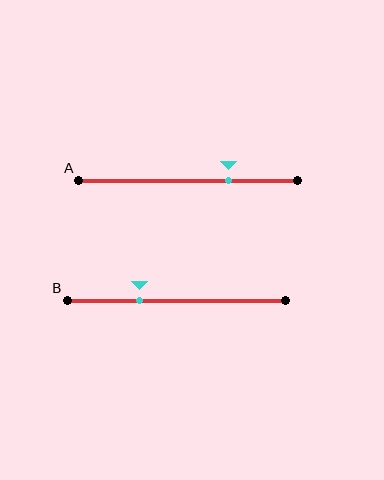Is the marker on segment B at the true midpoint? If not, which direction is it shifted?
No, the marker on segment B is shifted to the left by about 17% of the segment length.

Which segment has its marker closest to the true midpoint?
Segment B has its marker closest to the true midpoint.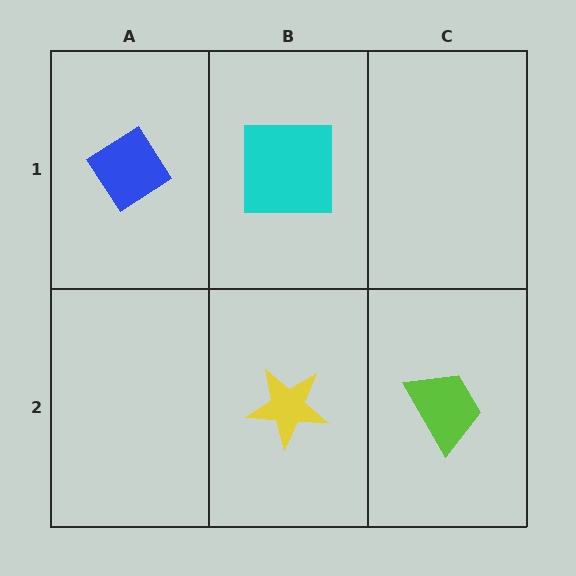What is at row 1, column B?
A cyan square.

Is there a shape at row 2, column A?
No, that cell is empty.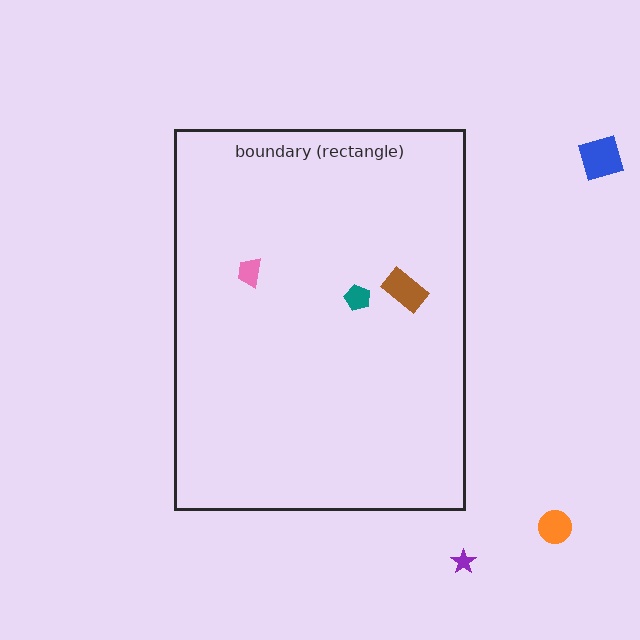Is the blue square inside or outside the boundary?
Outside.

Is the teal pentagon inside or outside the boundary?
Inside.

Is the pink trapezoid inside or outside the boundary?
Inside.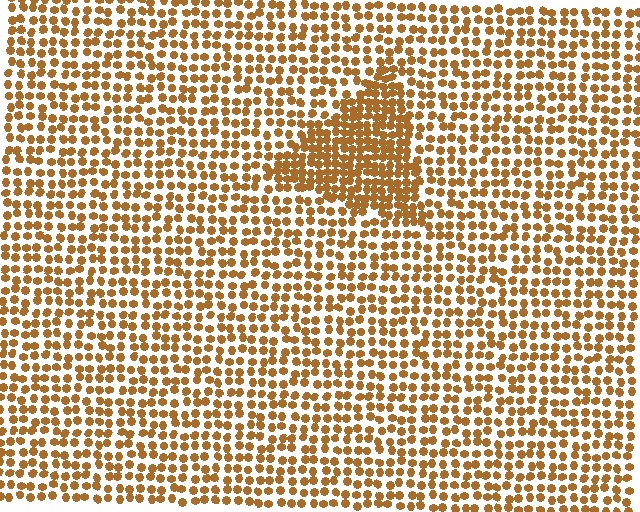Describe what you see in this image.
The image contains small brown elements arranged at two different densities. A triangle-shaped region is visible where the elements are more densely packed than the surrounding area.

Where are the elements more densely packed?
The elements are more densely packed inside the triangle boundary.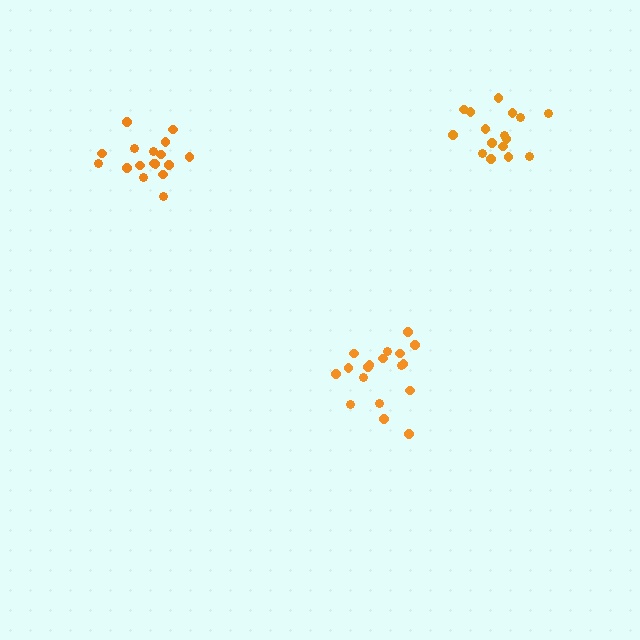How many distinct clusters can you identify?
There are 3 distinct clusters.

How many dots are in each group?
Group 1: 18 dots, Group 2: 16 dots, Group 3: 17 dots (51 total).